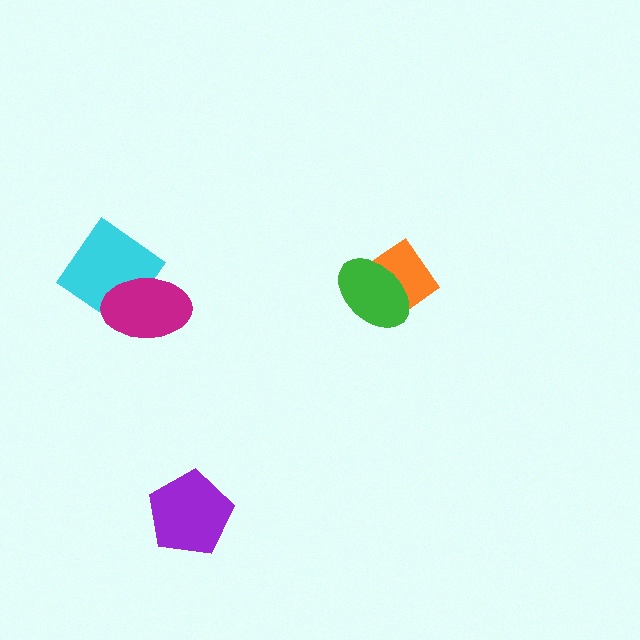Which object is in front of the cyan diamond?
The magenta ellipse is in front of the cyan diamond.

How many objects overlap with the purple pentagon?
0 objects overlap with the purple pentagon.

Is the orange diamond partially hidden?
Yes, it is partially covered by another shape.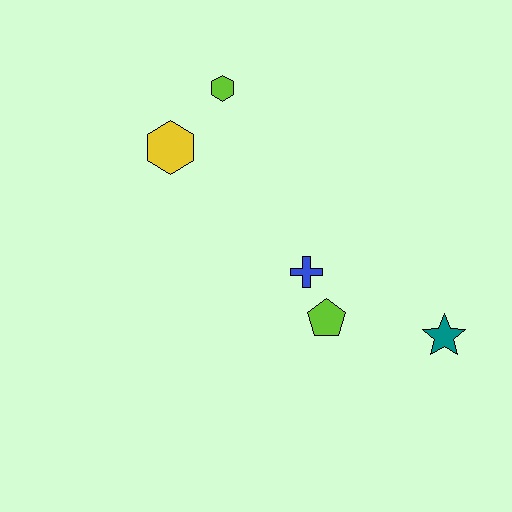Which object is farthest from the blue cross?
The lime hexagon is farthest from the blue cross.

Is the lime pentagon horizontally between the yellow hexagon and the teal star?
Yes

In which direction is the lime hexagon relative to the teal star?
The lime hexagon is above the teal star.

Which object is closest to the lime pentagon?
The blue cross is closest to the lime pentagon.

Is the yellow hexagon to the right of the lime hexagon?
No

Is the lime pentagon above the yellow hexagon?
No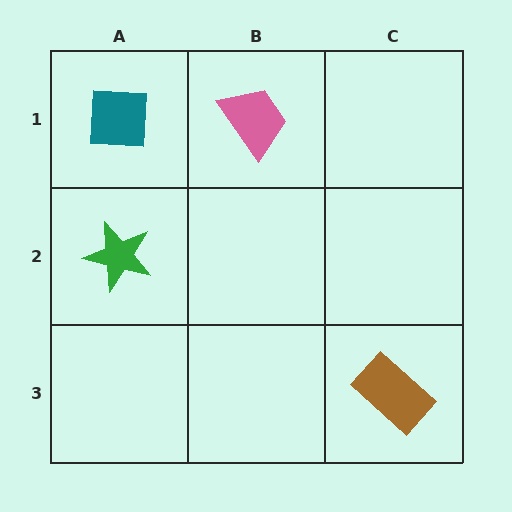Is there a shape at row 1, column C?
No, that cell is empty.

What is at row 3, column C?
A brown rectangle.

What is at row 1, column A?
A teal square.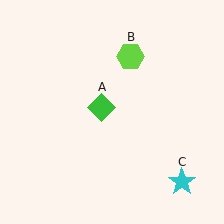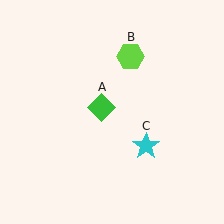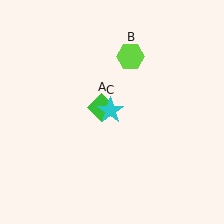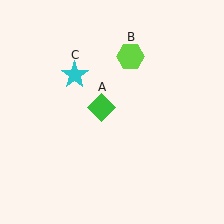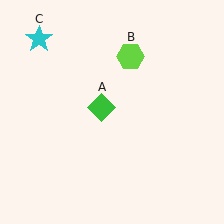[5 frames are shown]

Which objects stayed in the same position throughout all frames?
Green diamond (object A) and lime hexagon (object B) remained stationary.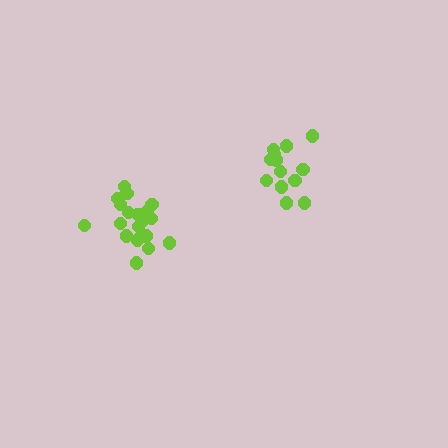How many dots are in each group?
Group 1: 13 dots, Group 2: 19 dots (32 total).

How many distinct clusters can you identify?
There are 2 distinct clusters.